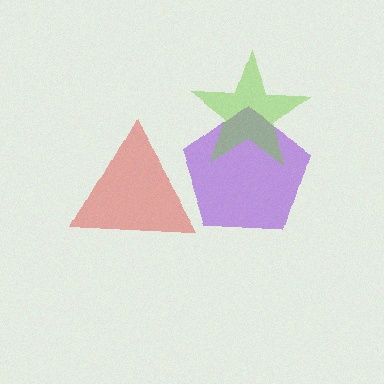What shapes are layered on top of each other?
The layered shapes are: a purple pentagon, a lime star, a red triangle.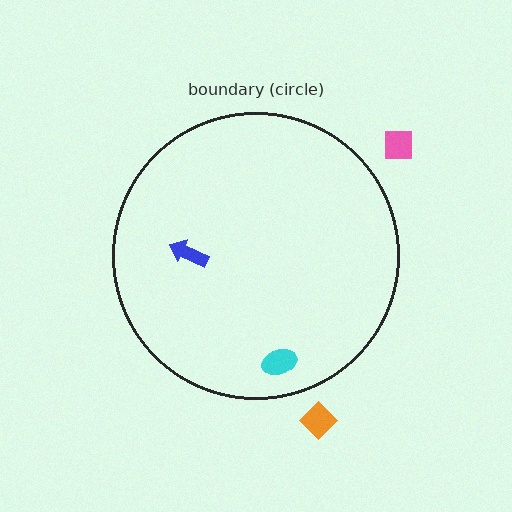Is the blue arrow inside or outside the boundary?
Inside.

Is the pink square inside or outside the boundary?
Outside.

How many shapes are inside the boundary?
2 inside, 2 outside.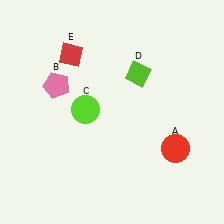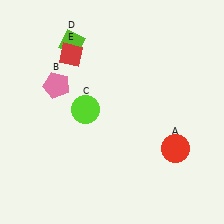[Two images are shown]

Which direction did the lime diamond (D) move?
The lime diamond (D) moved left.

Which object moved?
The lime diamond (D) moved left.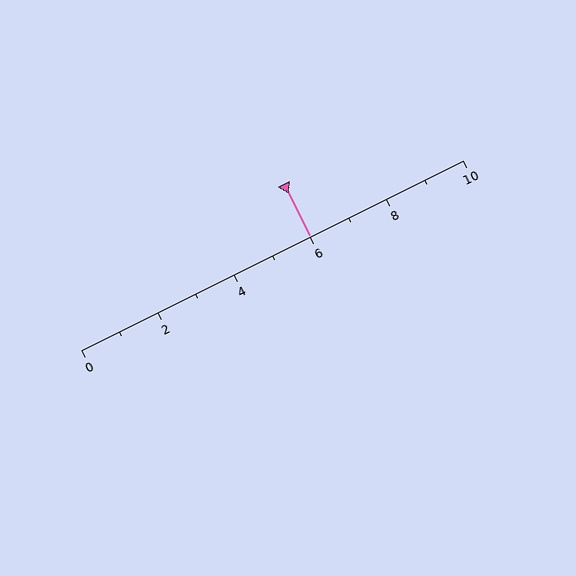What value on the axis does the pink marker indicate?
The marker indicates approximately 6.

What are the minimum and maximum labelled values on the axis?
The axis runs from 0 to 10.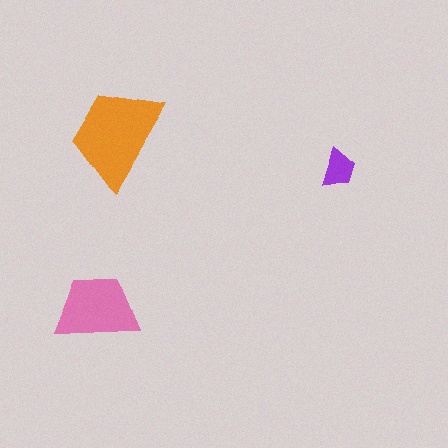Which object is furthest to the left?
The pink trapezoid is leftmost.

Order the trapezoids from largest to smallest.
the orange one, the pink one, the purple one.